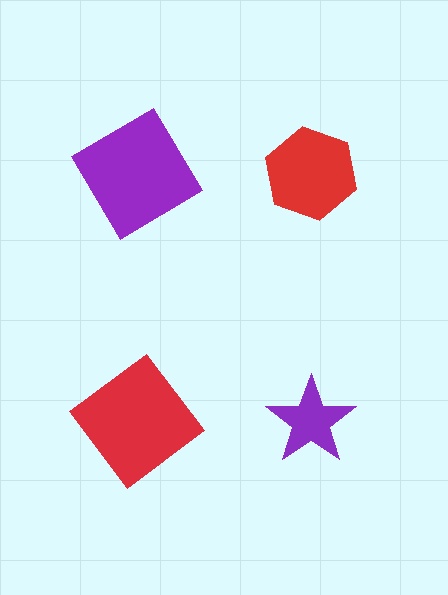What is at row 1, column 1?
A purple diamond.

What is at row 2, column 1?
A red diamond.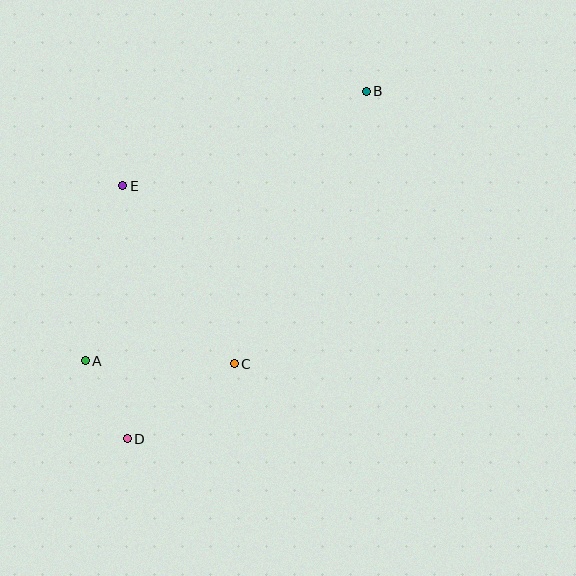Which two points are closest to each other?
Points A and D are closest to each other.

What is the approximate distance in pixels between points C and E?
The distance between C and E is approximately 210 pixels.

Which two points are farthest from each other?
Points B and D are farthest from each other.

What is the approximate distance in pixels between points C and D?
The distance between C and D is approximately 131 pixels.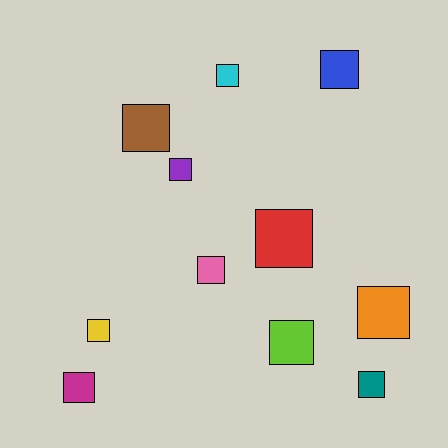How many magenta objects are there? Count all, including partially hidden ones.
There is 1 magenta object.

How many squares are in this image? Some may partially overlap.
There are 11 squares.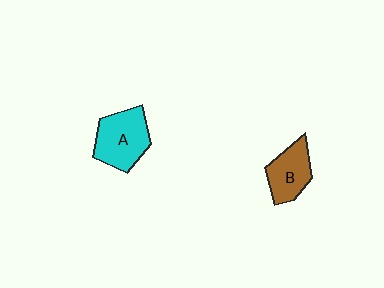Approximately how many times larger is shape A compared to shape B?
Approximately 1.3 times.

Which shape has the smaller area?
Shape B (brown).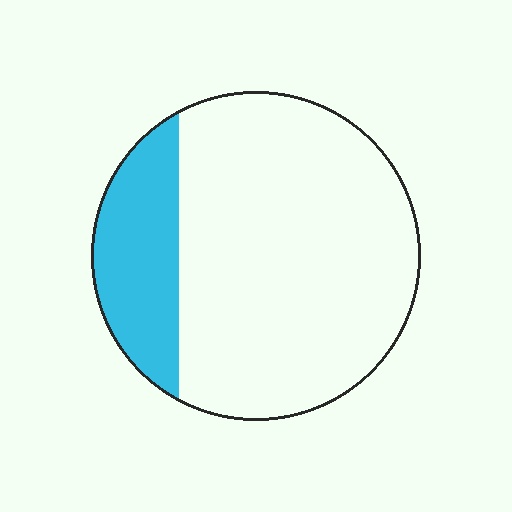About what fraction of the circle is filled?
About one fifth (1/5).